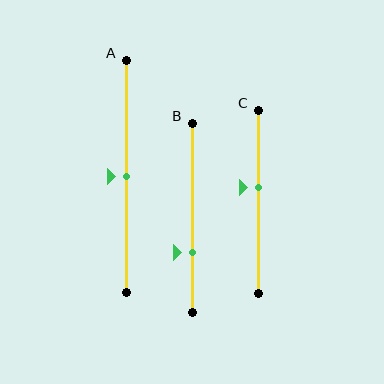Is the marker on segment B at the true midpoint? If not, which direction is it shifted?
No, the marker on segment B is shifted downward by about 18% of the segment length.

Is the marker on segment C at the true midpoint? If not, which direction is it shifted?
No, the marker on segment C is shifted upward by about 8% of the segment length.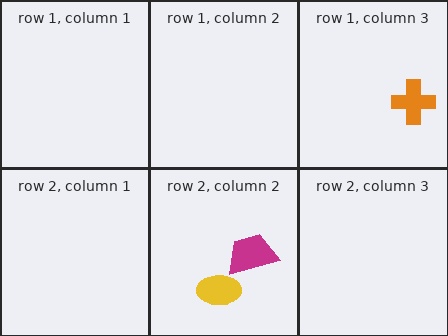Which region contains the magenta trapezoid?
The row 2, column 2 region.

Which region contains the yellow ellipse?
The row 2, column 2 region.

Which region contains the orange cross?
The row 1, column 3 region.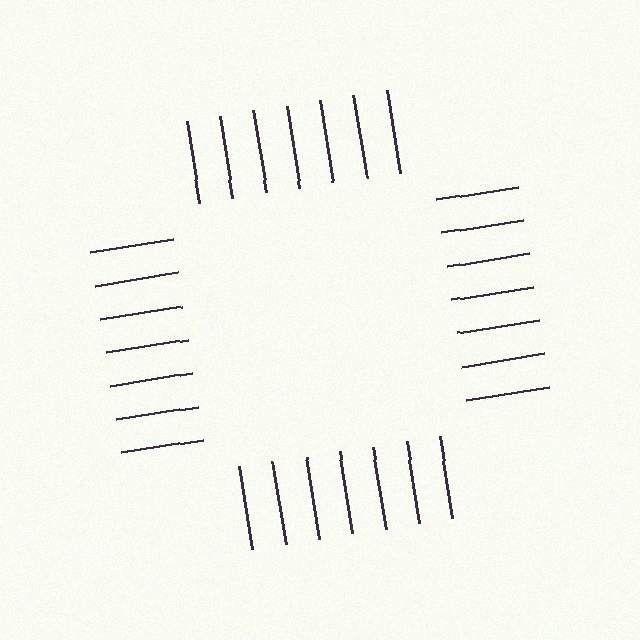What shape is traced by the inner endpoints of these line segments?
An illusory square — the line segments terminate on its edges but no continuous stroke is drawn.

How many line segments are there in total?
28 — 7 along each of the 4 edges.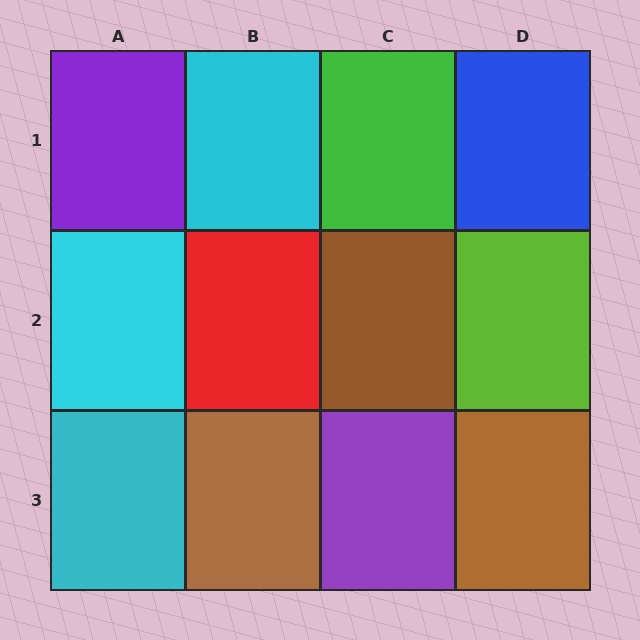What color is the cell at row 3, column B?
Brown.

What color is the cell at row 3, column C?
Purple.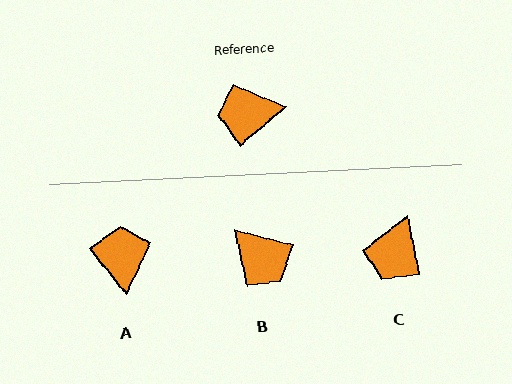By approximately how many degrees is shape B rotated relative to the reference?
Approximately 125 degrees counter-clockwise.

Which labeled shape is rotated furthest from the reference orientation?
B, about 125 degrees away.